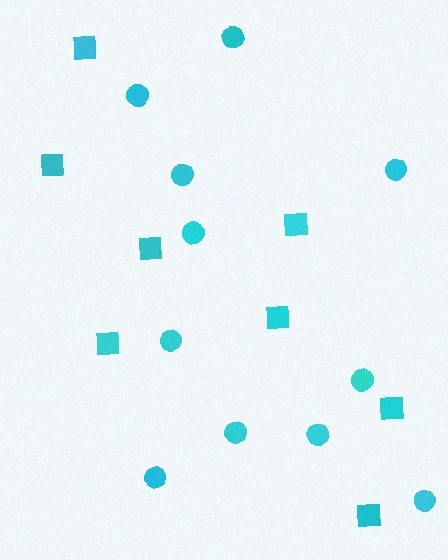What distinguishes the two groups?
There are 2 groups: one group of squares (8) and one group of circles (11).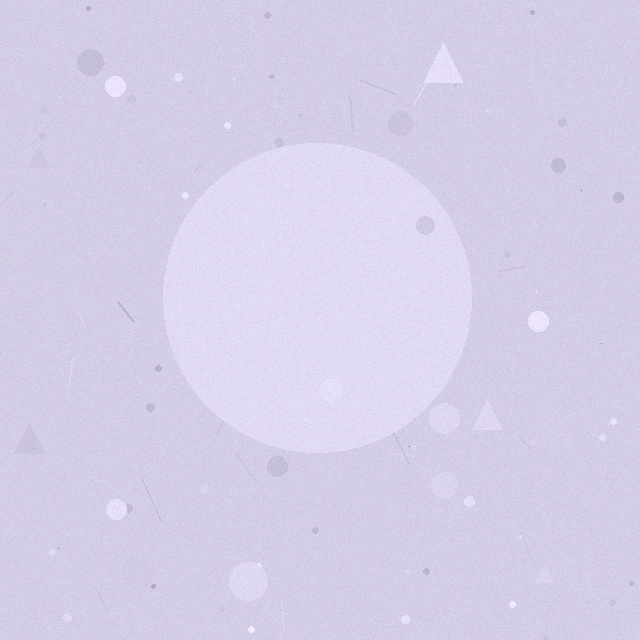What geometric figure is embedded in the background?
A circle is embedded in the background.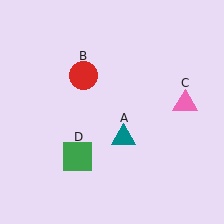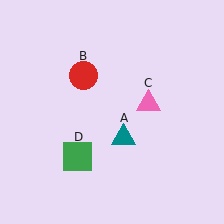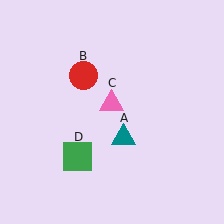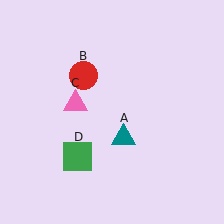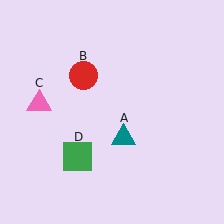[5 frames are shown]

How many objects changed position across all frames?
1 object changed position: pink triangle (object C).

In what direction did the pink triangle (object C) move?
The pink triangle (object C) moved left.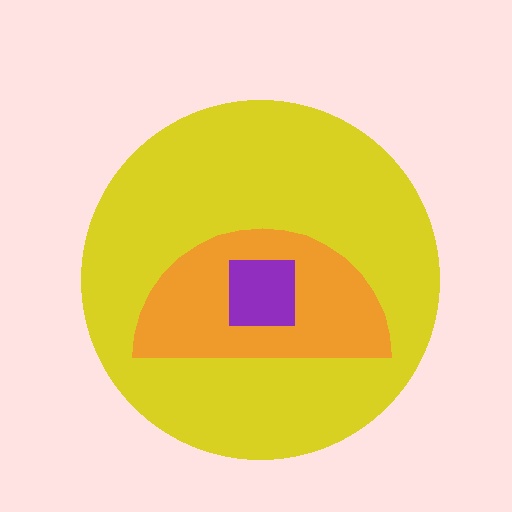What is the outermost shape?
The yellow circle.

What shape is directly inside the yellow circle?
The orange semicircle.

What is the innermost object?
The purple square.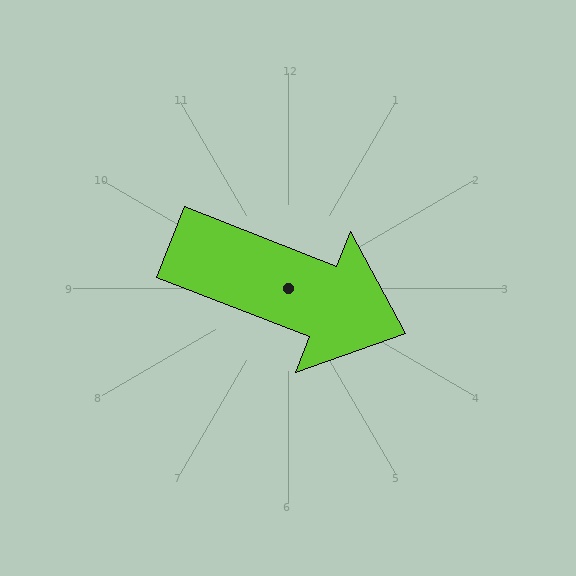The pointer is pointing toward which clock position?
Roughly 4 o'clock.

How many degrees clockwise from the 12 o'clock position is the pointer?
Approximately 111 degrees.